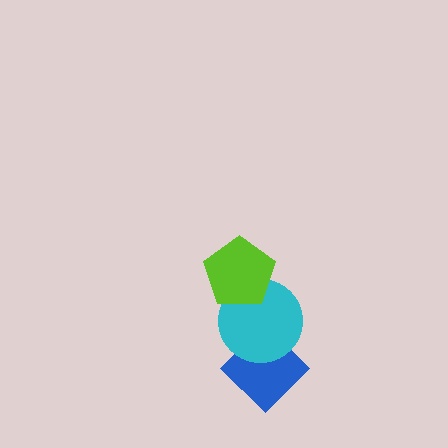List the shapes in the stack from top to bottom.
From top to bottom: the lime pentagon, the cyan circle, the blue diamond.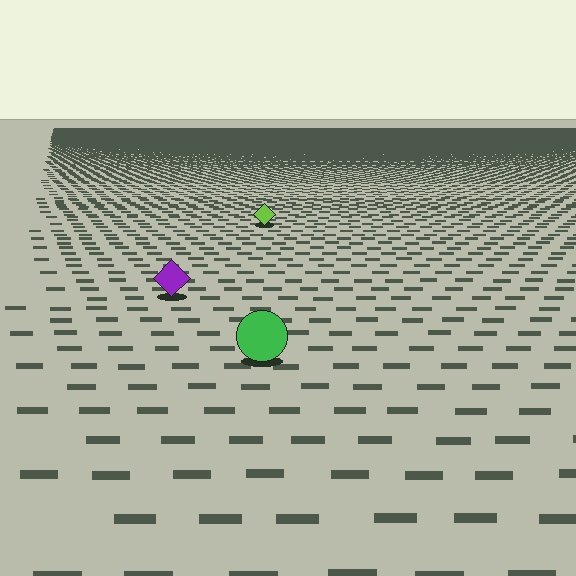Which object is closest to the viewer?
The green circle is closest. The texture marks near it are larger and more spread out.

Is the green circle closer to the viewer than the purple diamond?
Yes. The green circle is closer — you can tell from the texture gradient: the ground texture is coarser near it.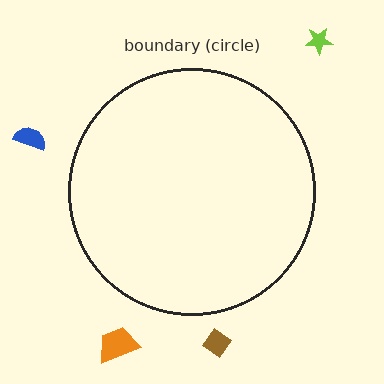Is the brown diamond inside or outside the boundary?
Outside.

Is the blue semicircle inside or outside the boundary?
Outside.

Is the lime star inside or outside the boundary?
Outside.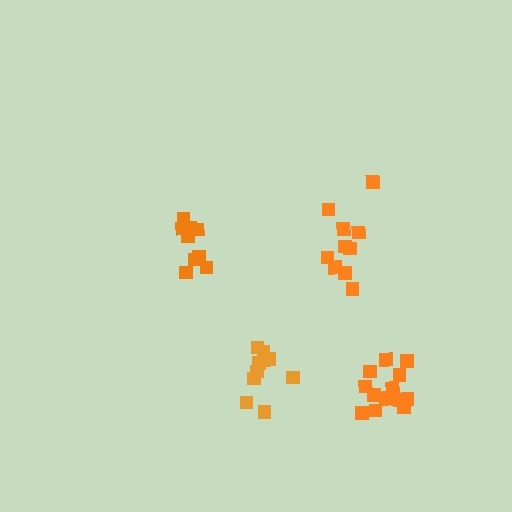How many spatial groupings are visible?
There are 4 spatial groupings.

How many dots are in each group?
Group 1: 10 dots, Group 2: 10 dots, Group 3: 15 dots, Group 4: 9 dots (44 total).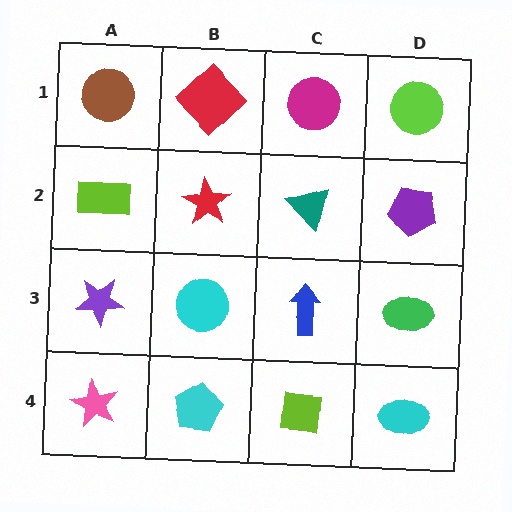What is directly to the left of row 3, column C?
A cyan circle.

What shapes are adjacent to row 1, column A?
A lime rectangle (row 2, column A), a red diamond (row 1, column B).